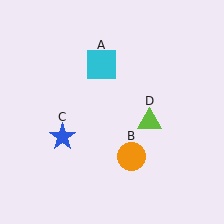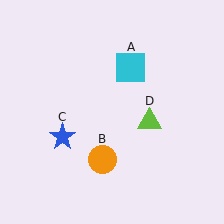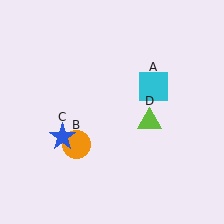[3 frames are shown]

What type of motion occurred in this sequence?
The cyan square (object A), orange circle (object B) rotated clockwise around the center of the scene.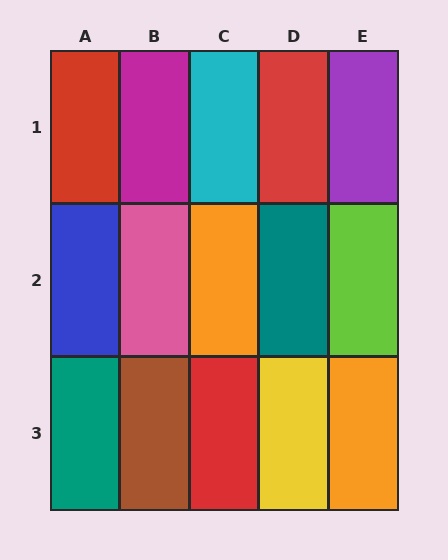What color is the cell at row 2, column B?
Pink.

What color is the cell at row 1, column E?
Purple.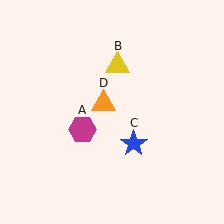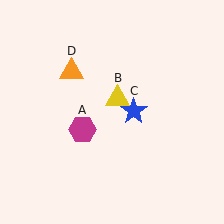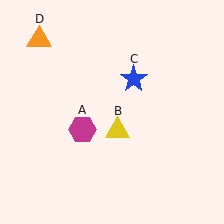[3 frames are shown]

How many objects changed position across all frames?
3 objects changed position: yellow triangle (object B), blue star (object C), orange triangle (object D).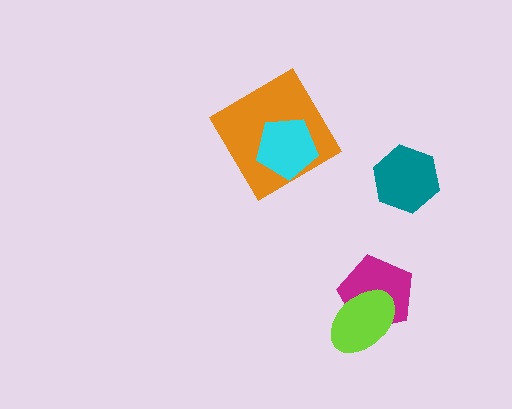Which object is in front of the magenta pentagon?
The lime ellipse is in front of the magenta pentagon.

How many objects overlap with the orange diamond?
1 object overlaps with the orange diamond.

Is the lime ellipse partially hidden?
No, no other shape covers it.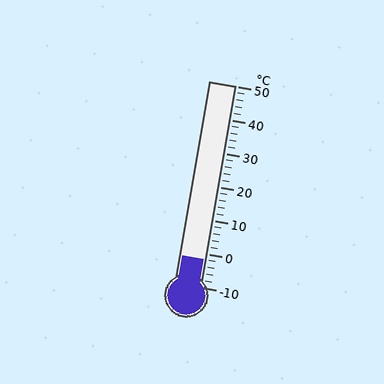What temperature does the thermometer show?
The thermometer shows approximately -2°C.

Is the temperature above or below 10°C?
The temperature is below 10°C.